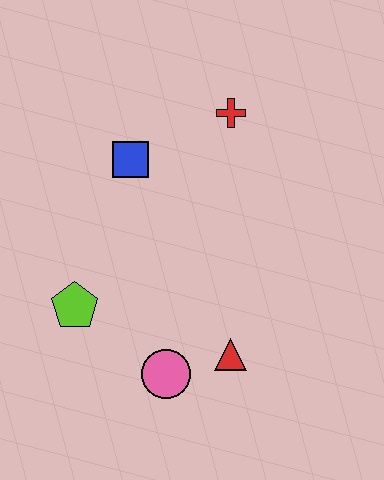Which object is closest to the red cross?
The blue square is closest to the red cross.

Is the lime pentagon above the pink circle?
Yes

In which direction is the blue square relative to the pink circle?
The blue square is above the pink circle.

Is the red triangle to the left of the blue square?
No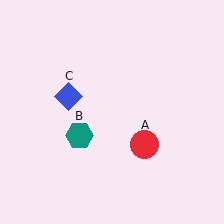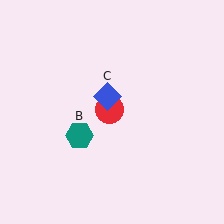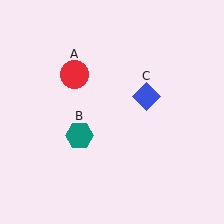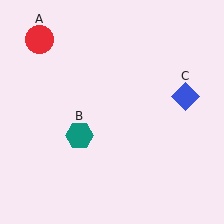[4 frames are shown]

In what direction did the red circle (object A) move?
The red circle (object A) moved up and to the left.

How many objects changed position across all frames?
2 objects changed position: red circle (object A), blue diamond (object C).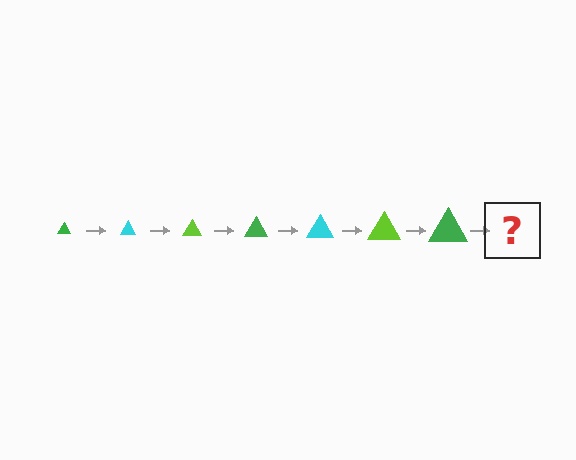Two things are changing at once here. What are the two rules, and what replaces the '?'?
The two rules are that the triangle grows larger each step and the color cycles through green, cyan, and lime. The '?' should be a cyan triangle, larger than the previous one.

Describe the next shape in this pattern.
It should be a cyan triangle, larger than the previous one.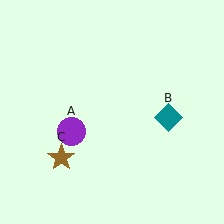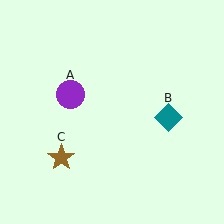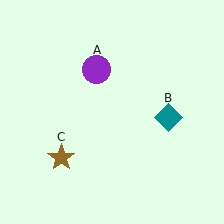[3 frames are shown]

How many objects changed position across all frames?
1 object changed position: purple circle (object A).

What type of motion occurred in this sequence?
The purple circle (object A) rotated clockwise around the center of the scene.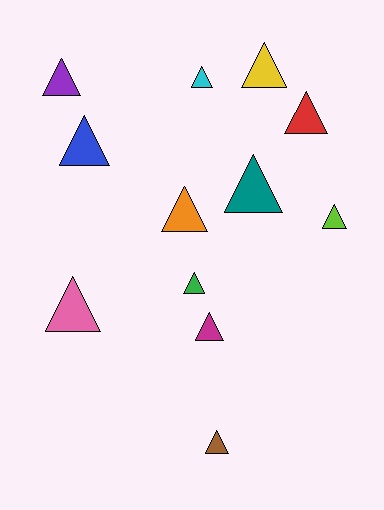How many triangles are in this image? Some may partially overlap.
There are 12 triangles.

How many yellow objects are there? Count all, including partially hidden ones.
There is 1 yellow object.